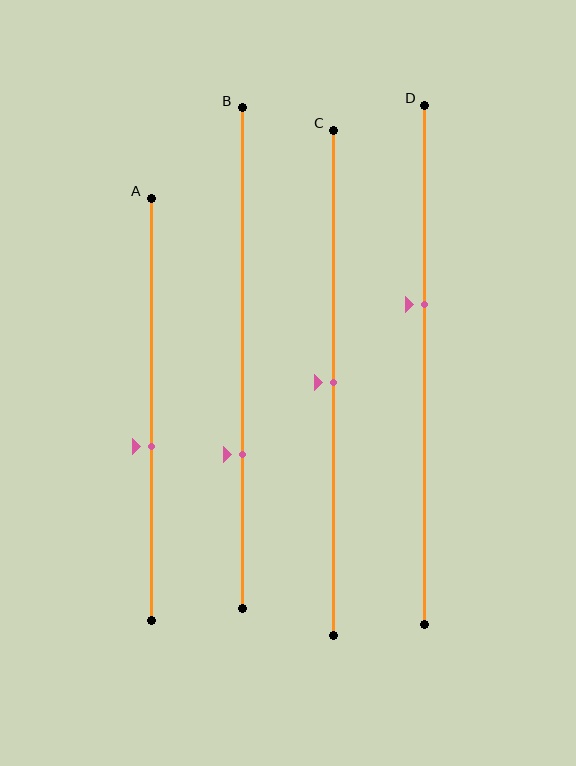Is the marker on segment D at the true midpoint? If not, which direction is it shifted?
No, the marker on segment D is shifted upward by about 12% of the segment length.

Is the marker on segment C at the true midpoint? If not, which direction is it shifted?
Yes, the marker on segment C is at the true midpoint.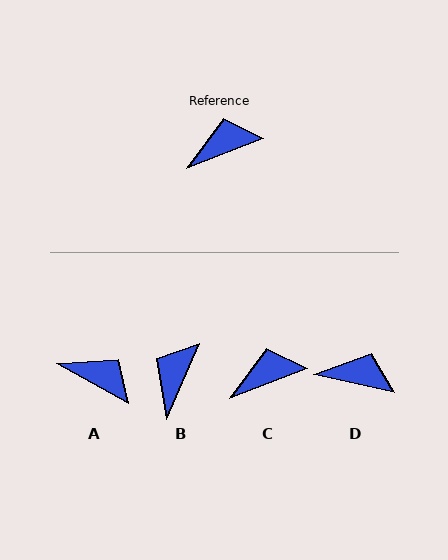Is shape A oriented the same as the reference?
No, it is off by about 50 degrees.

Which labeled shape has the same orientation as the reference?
C.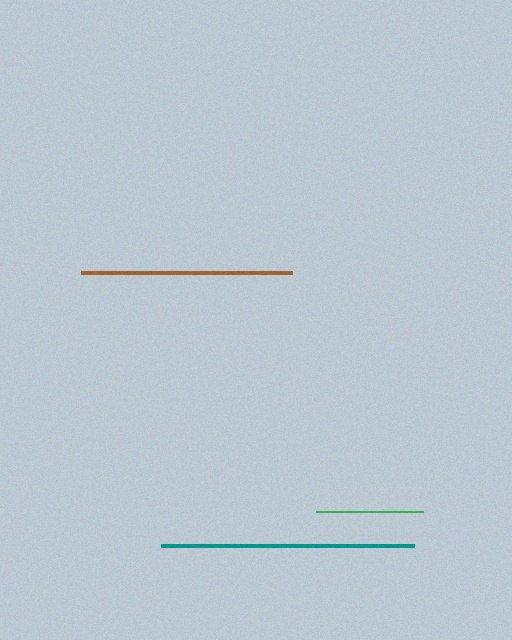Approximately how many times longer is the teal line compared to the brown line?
The teal line is approximately 1.2 times the length of the brown line.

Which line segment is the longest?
The teal line is the longest at approximately 253 pixels.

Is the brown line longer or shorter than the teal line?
The teal line is longer than the brown line.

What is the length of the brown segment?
The brown segment is approximately 211 pixels long.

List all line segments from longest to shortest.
From longest to shortest: teal, brown, green.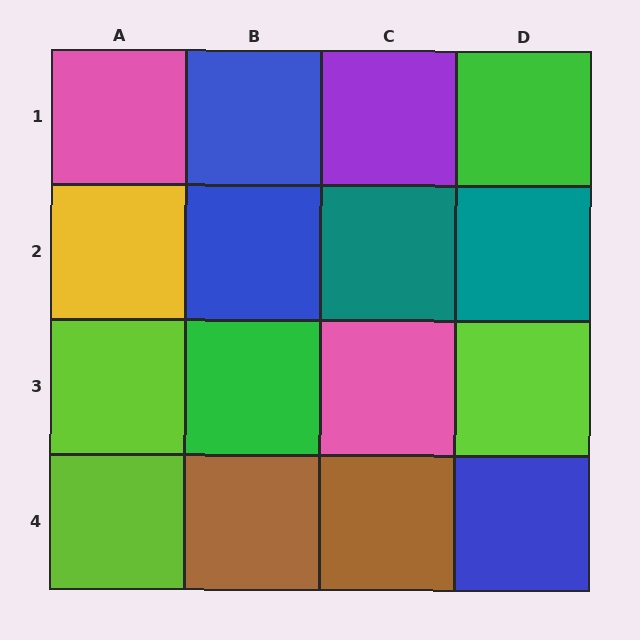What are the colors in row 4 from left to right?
Lime, brown, brown, blue.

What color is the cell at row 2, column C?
Teal.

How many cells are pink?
2 cells are pink.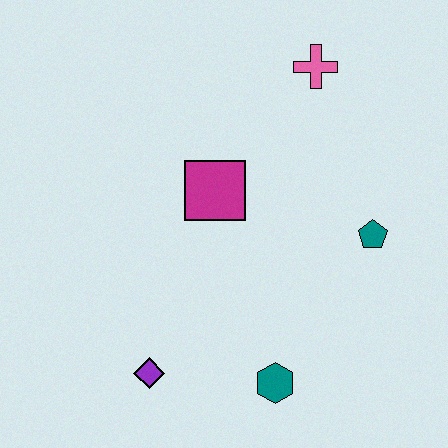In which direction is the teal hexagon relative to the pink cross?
The teal hexagon is below the pink cross.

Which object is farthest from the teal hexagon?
The pink cross is farthest from the teal hexagon.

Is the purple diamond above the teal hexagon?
Yes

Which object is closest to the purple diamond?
The teal hexagon is closest to the purple diamond.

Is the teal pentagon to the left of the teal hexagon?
No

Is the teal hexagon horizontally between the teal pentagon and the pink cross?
No